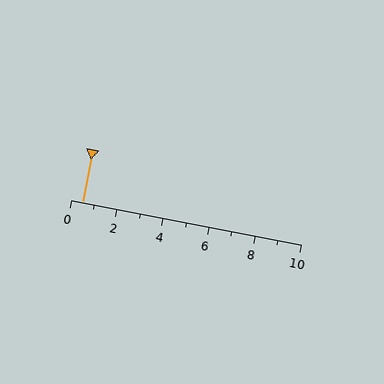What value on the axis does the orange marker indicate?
The marker indicates approximately 0.5.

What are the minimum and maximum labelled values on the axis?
The axis runs from 0 to 10.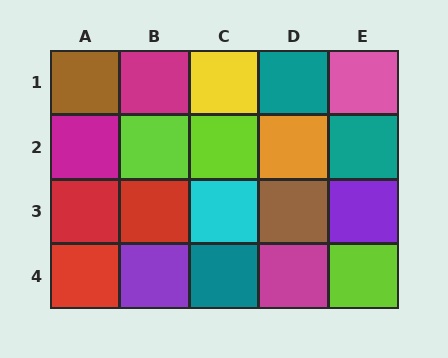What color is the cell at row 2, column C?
Lime.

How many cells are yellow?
1 cell is yellow.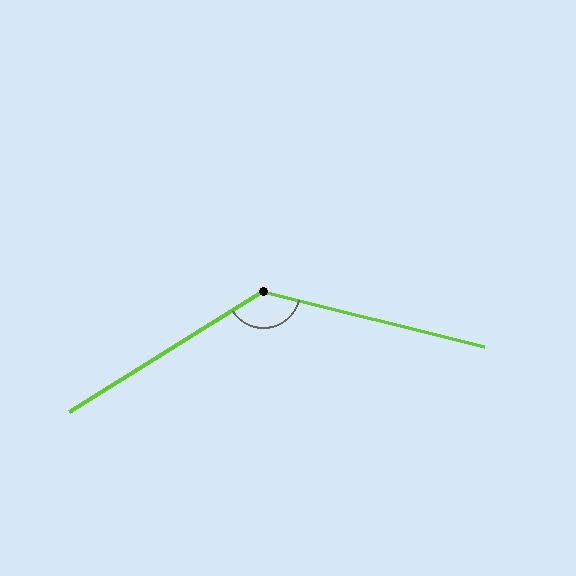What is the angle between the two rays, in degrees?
Approximately 134 degrees.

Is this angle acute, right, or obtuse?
It is obtuse.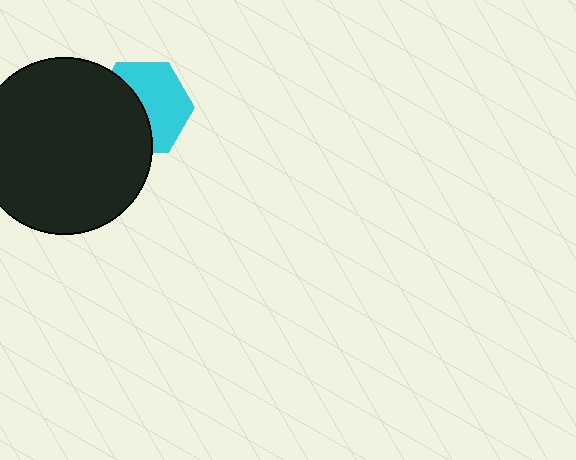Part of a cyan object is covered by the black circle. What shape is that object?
It is a hexagon.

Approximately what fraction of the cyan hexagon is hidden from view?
Roughly 46% of the cyan hexagon is hidden behind the black circle.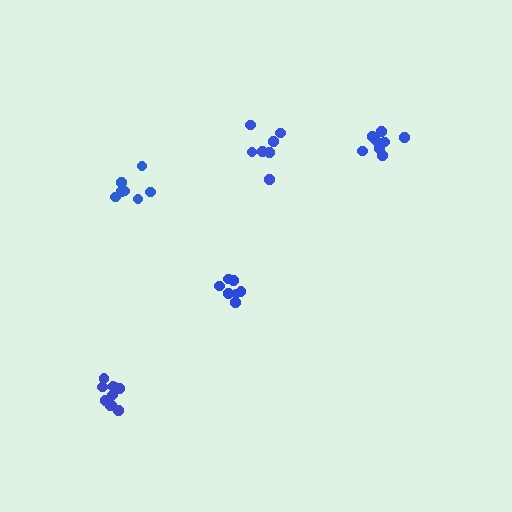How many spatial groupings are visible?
There are 5 spatial groupings.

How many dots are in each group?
Group 1: 7 dots, Group 2: 7 dots, Group 3: 8 dots, Group 4: 7 dots, Group 5: 11 dots (40 total).